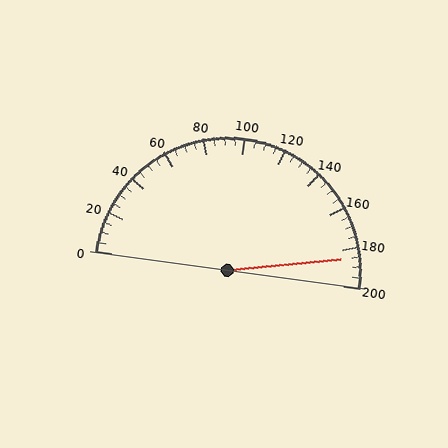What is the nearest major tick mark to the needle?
The nearest major tick mark is 180.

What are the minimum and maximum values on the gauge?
The gauge ranges from 0 to 200.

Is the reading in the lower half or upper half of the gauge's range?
The reading is in the upper half of the range (0 to 200).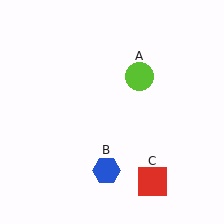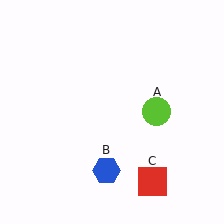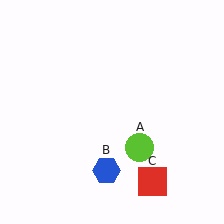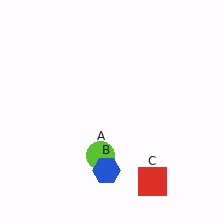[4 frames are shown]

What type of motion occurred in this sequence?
The lime circle (object A) rotated clockwise around the center of the scene.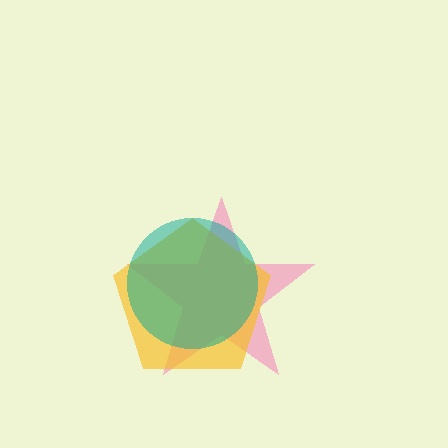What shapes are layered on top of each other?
The layered shapes are: a pink star, a yellow pentagon, a teal circle.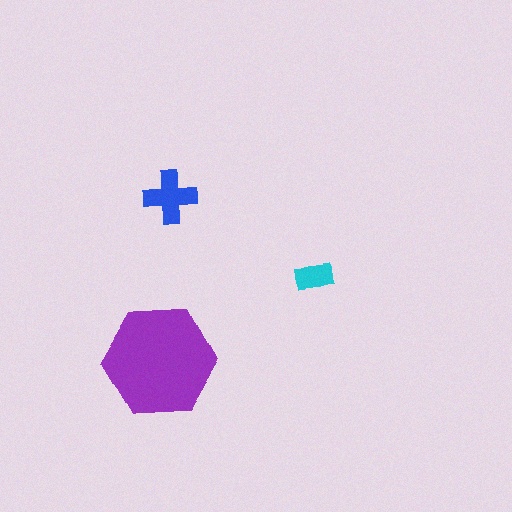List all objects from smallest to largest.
The cyan rectangle, the blue cross, the purple hexagon.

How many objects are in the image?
There are 3 objects in the image.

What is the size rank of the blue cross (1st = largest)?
2nd.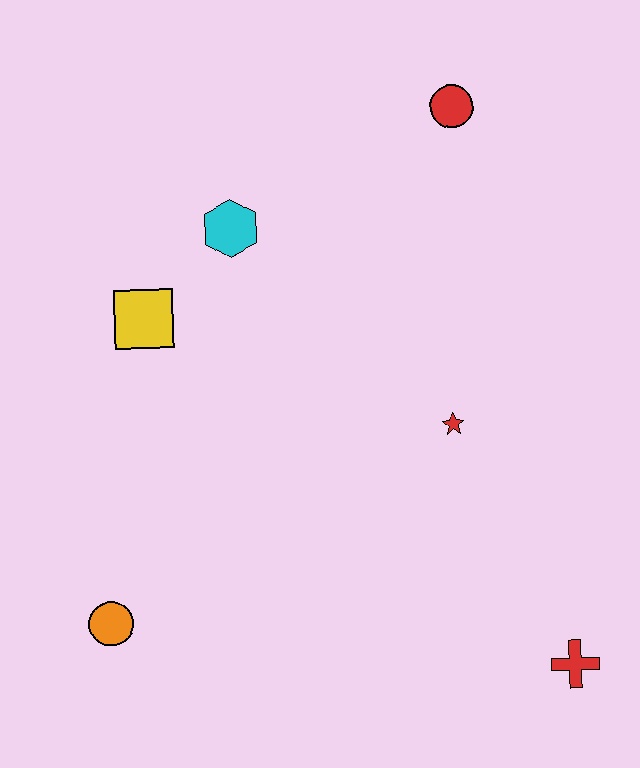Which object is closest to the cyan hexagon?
The yellow square is closest to the cyan hexagon.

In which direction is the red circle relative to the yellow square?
The red circle is to the right of the yellow square.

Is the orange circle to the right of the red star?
No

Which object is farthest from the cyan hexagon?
The red cross is farthest from the cyan hexagon.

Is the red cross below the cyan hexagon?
Yes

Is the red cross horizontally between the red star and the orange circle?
No